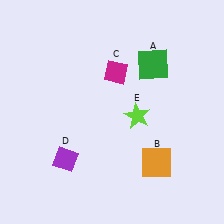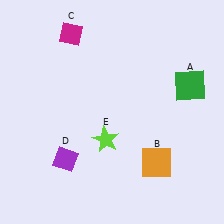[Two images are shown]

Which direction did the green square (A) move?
The green square (A) moved right.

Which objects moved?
The objects that moved are: the green square (A), the magenta diamond (C), the lime star (E).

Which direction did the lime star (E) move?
The lime star (E) moved left.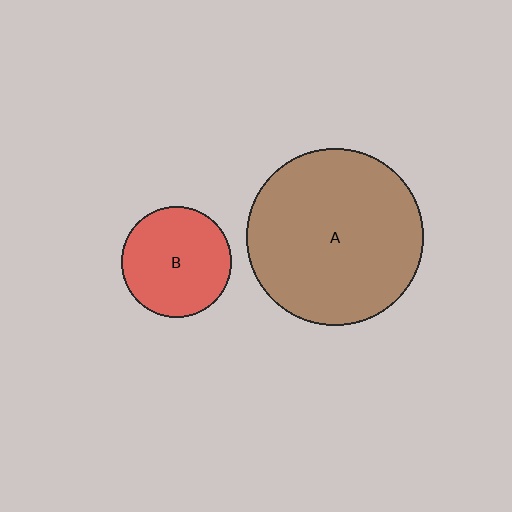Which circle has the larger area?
Circle A (brown).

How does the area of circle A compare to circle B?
Approximately 2.6 times.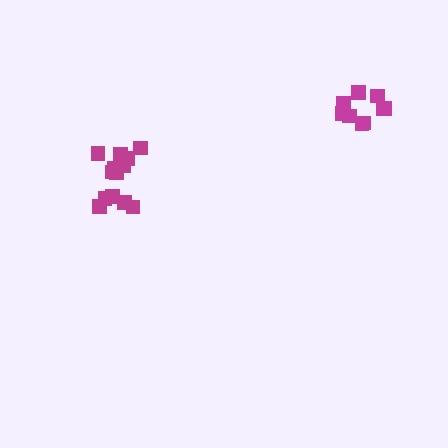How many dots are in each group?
Group 1: 9 dots, Group 2: 14 dots (23 total).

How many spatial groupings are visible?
There are 2 spatial groupings.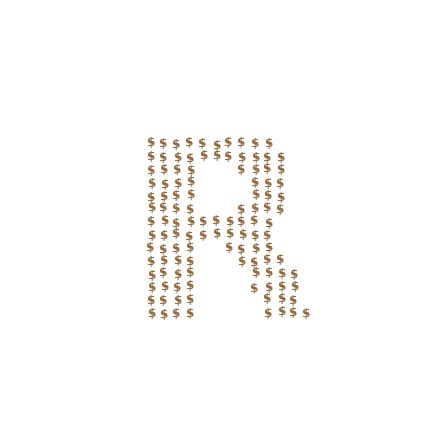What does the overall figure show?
The overall figure shows the letter R.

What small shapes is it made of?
It is made of small dollar signs.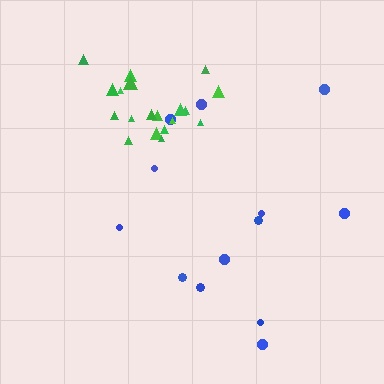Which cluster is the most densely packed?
Green.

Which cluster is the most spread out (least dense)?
Blue.